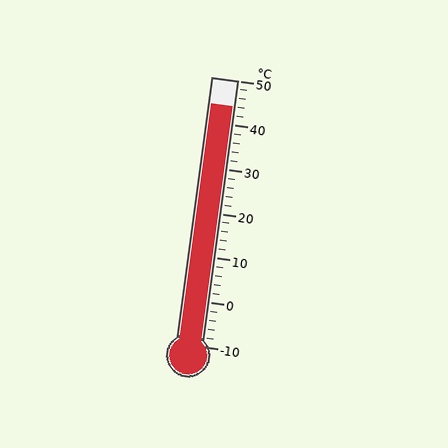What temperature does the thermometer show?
The thermometer shows approximately 44°C.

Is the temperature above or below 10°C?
The temperature is above 10°C.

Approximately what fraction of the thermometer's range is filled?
The thermometer is filled to approximately 90% of its range.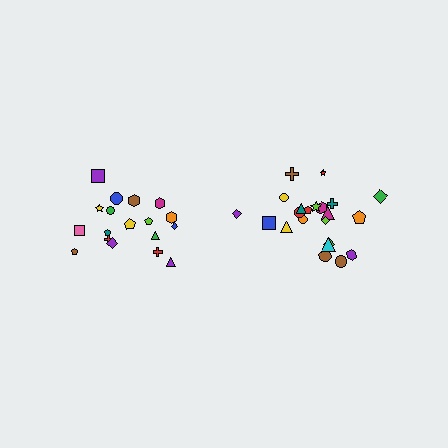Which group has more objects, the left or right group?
The right group.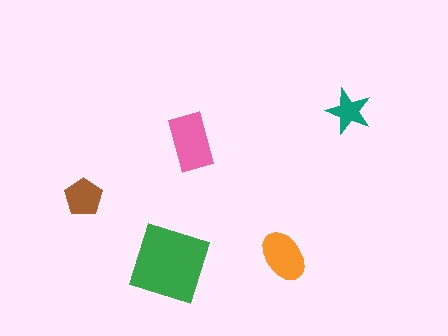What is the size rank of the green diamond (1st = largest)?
1st.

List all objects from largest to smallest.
The green diamond, the pink rectangle, the orange ellipse, the brown pentagon, the teal star.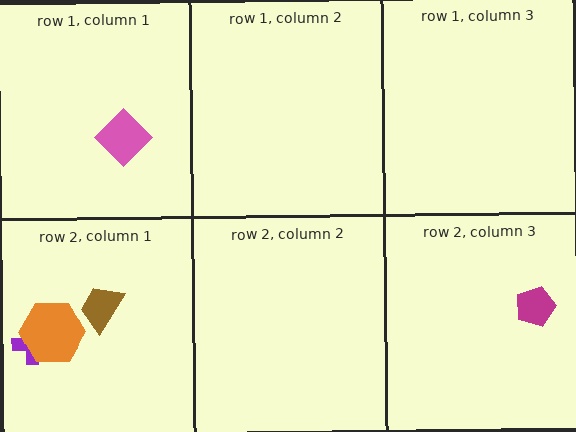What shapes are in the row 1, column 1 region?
The pink diamond.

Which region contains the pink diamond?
The row 1, column 1 region.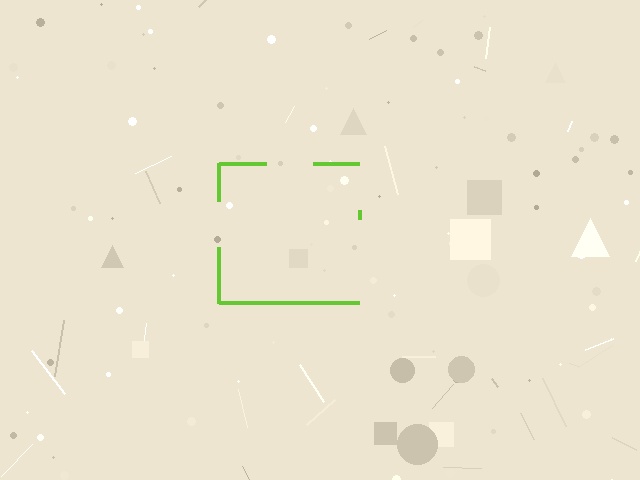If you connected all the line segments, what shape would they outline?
They would outline a square.